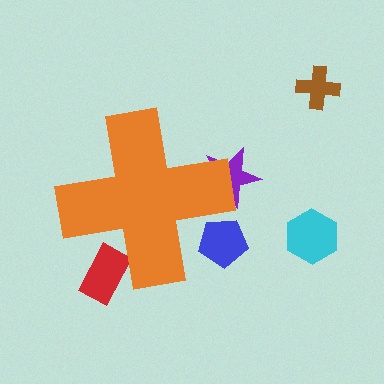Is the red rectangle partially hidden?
Yes, the red rectangle is partially hidden behind the orange cross.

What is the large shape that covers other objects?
An orange cross.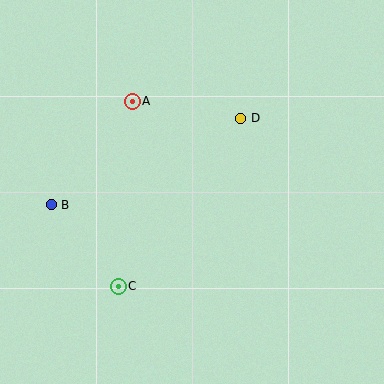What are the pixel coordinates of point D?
Point D is at (241, 118).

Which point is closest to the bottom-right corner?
Point C is closest to the bottom-right corner.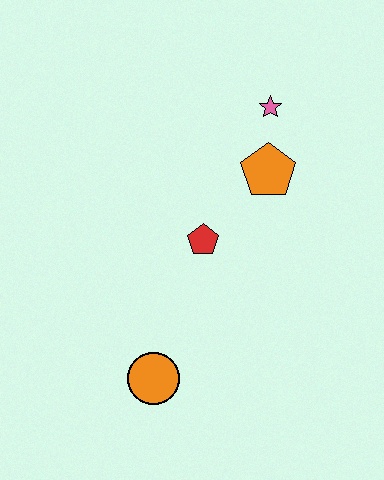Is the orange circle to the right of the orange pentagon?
No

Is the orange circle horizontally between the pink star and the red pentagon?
No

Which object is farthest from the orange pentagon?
The orange circle is farthest from the orange pentagon.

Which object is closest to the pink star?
The orange pentagon is closest to the pink star.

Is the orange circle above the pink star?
No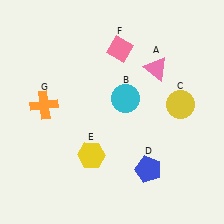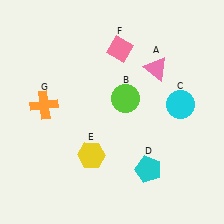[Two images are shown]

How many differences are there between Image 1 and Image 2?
There are 3 differences between the two images.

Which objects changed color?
B changed from cyan to lime. C changed from yellow to cyan. D changed from blue to cyan.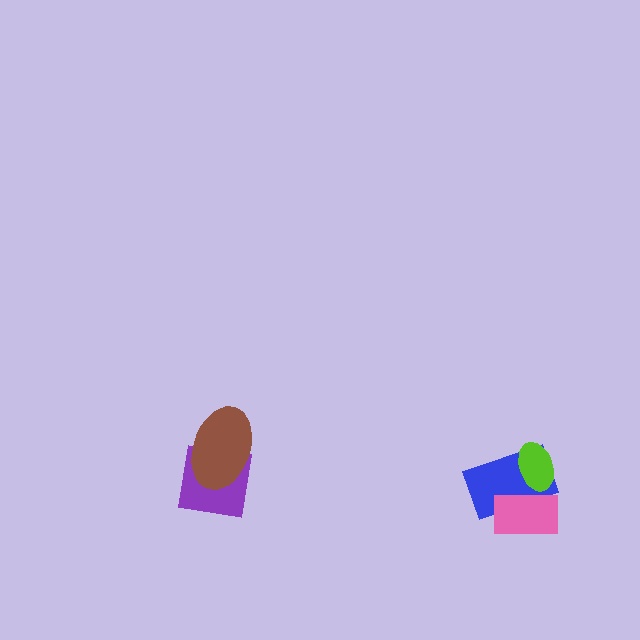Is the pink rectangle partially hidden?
Yes, it is partially covered by another shape.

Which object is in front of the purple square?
The brown ellipse is in front of the purple square.